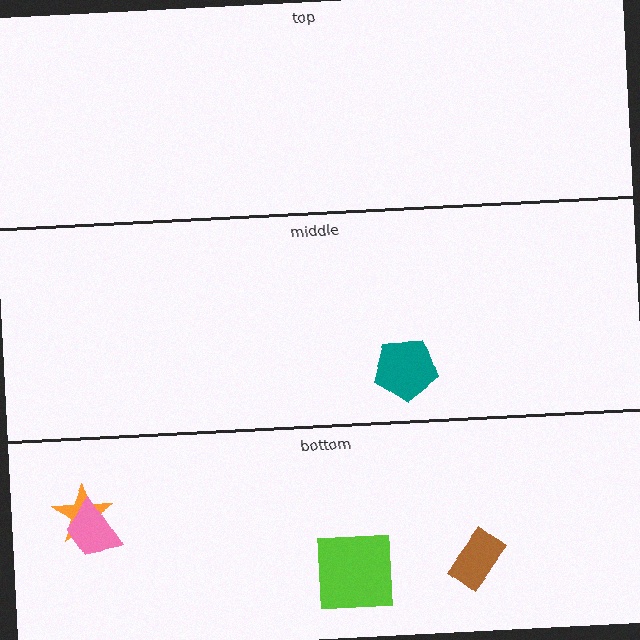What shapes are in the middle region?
The teal pentagon.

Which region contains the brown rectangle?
The bottom region.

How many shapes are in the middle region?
1.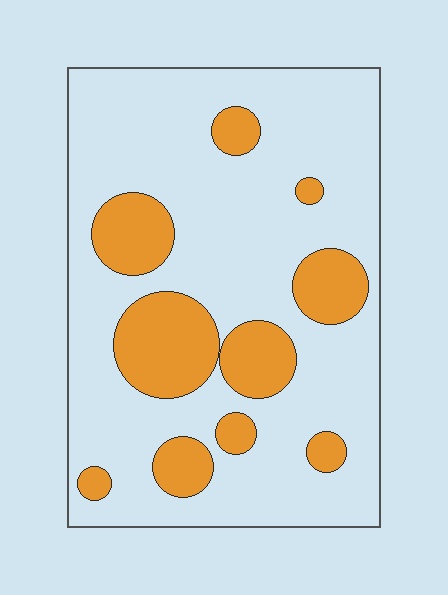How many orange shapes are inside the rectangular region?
10.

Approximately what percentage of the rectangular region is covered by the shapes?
Approximately 25%.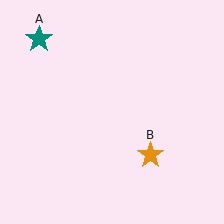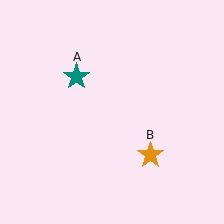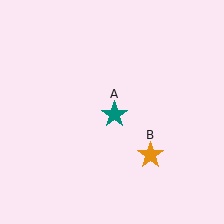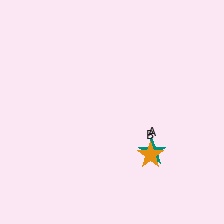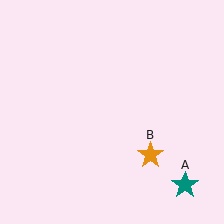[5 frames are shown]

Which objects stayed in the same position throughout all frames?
Orange star (object B) remained stationary.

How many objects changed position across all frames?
1 object changed position: teal star (object A).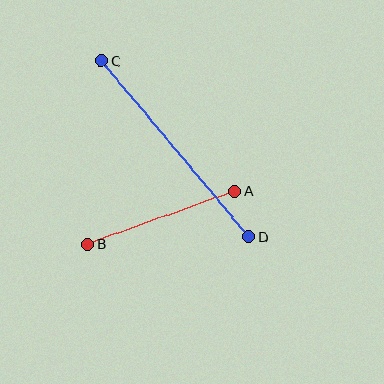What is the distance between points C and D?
The distance is approximately 229 pixels.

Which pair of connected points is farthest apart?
Points C and D are farthest apart.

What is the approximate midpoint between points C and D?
The midpoint is at approximately (175, 149) pixels.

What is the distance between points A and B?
The distance is approximately 156 pixels.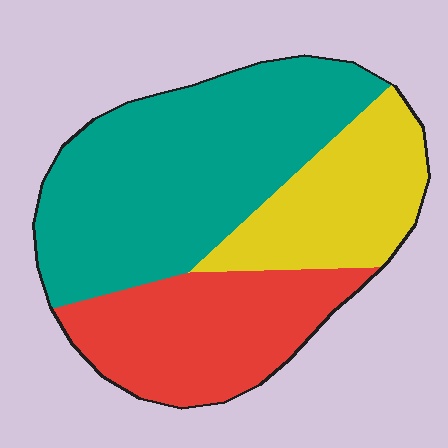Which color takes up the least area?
Yellow, at roughly 25%.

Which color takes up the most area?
Teal, at roughly 50%.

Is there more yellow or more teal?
Teal.